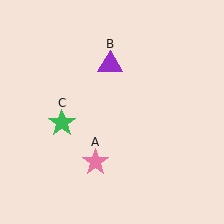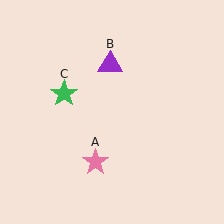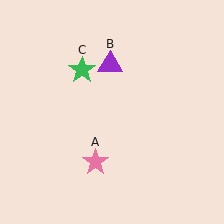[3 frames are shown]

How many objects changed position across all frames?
1 object changed position: green star (object C).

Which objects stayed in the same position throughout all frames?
Pink star (object A) and purple triangle (object B) remained stationary.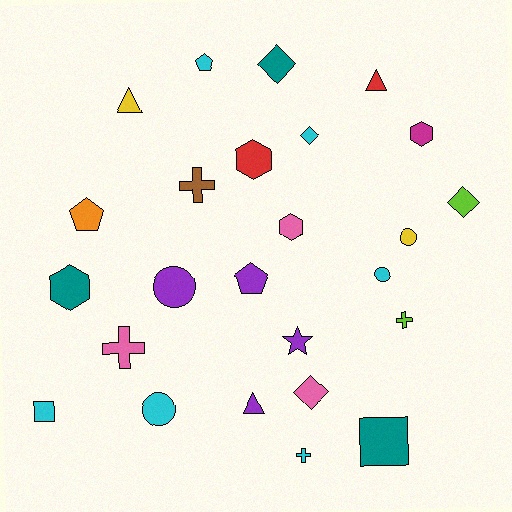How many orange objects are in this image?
There is 1 orange object.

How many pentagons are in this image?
There are 3 pentagons.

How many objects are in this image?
There are 25 objects.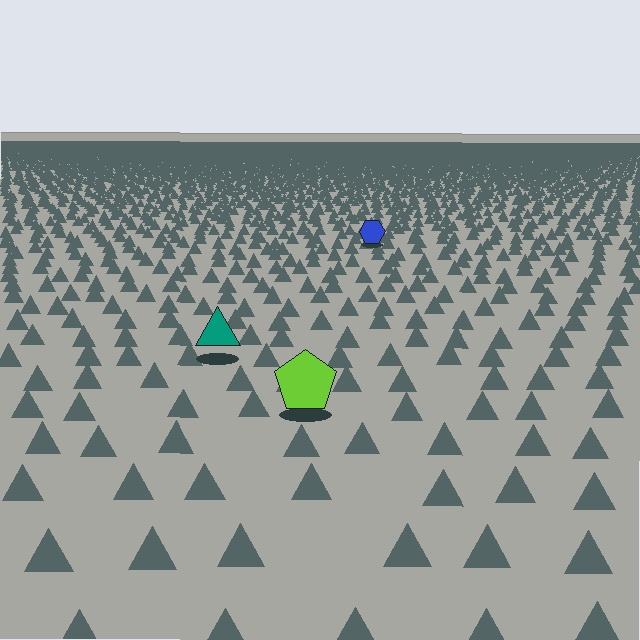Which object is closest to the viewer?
The lime pentagon is closest. The texture marks near it are larger and more spread out.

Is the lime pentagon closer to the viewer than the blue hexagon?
Yes. The lime pentagon is closer — you can tell from the texture gradient: the ground texture is coarser near it.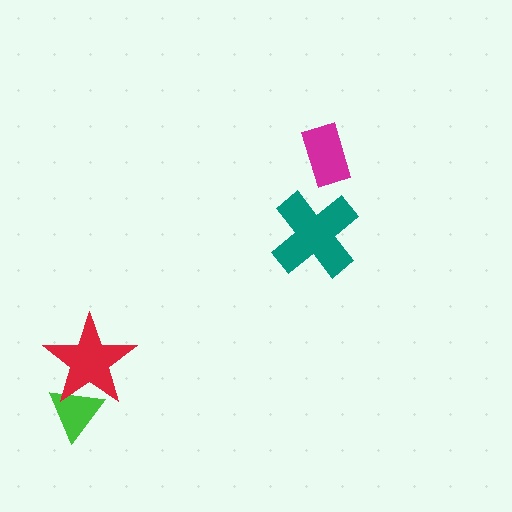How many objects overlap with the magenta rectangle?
0 objects overlap with the magenta rectangle.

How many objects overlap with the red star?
1 object overlaps with the red star.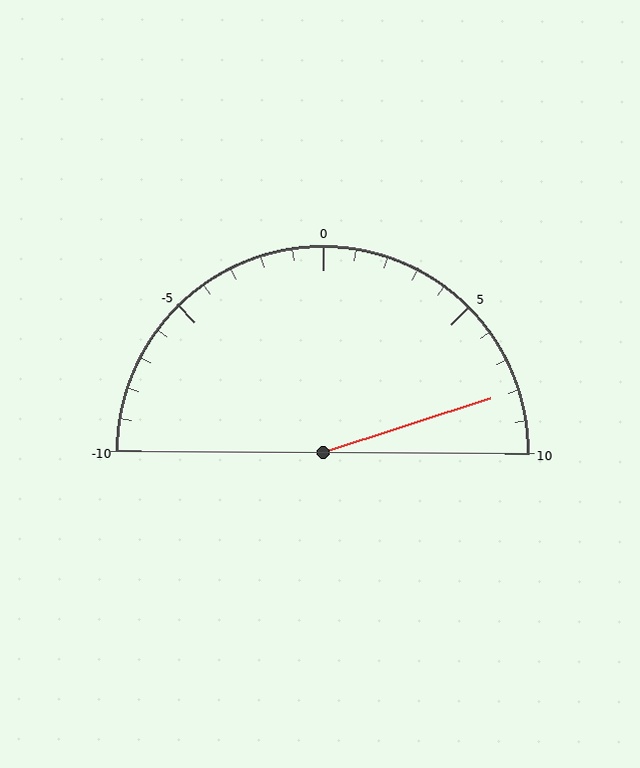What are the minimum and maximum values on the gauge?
The gauge ranges from -10 to 10.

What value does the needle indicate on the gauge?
The needle indicates approximately 8.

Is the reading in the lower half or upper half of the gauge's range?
The reading is in the upper half of the range (-10 to 10).